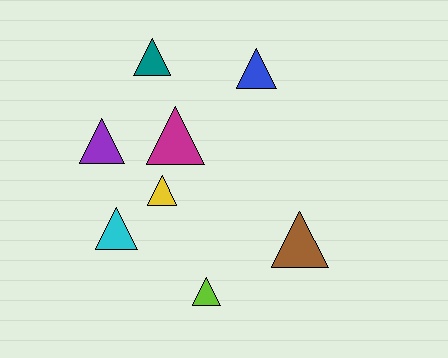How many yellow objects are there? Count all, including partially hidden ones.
There is 1 yellow object.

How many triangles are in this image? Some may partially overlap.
There are 8 triangles.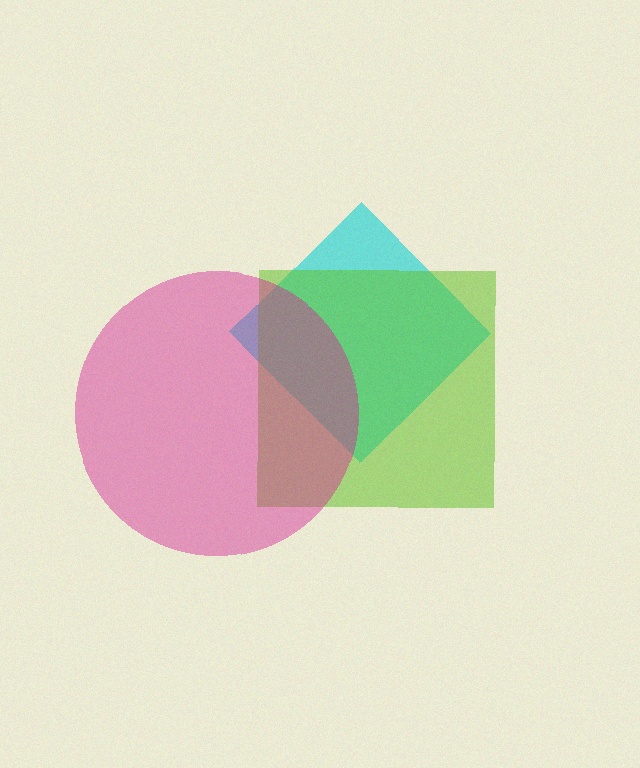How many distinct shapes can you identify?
There are 3 distinct shapes: a cyan diamond, a lime square, a magenta circle.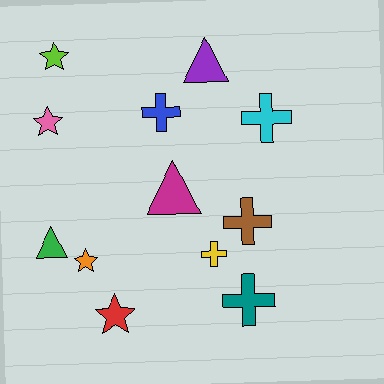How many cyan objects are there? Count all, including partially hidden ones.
There is 1 cyan object.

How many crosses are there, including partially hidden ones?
There are 5 crosses.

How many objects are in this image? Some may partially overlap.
There are 12 objects.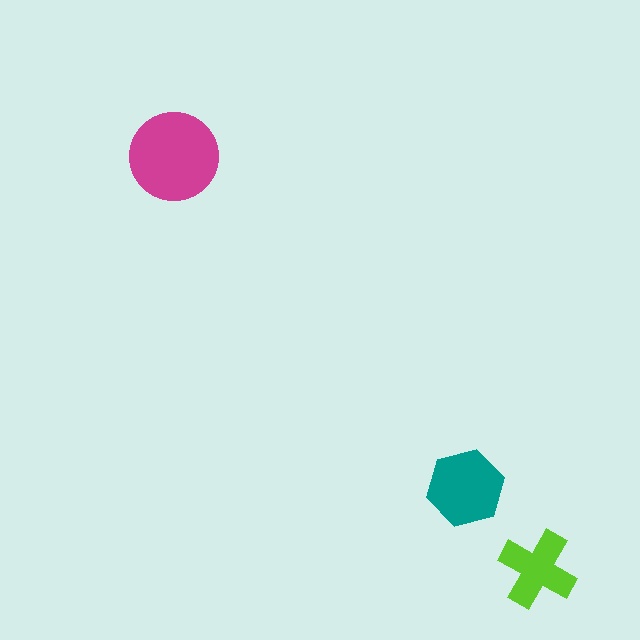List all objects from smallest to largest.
The lime cross, the teal hexagon, the magenta circle.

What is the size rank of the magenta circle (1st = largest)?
1st.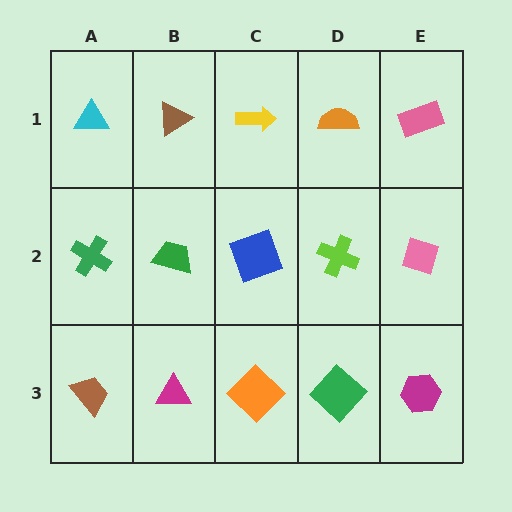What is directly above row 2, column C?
A yellow arrow.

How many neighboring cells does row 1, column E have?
2.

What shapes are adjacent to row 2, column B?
A brown triangle (row 1, column B), a magenta triangle (row 3, column B), a green cross (row 2, column A), a blue square (row 2, column C).